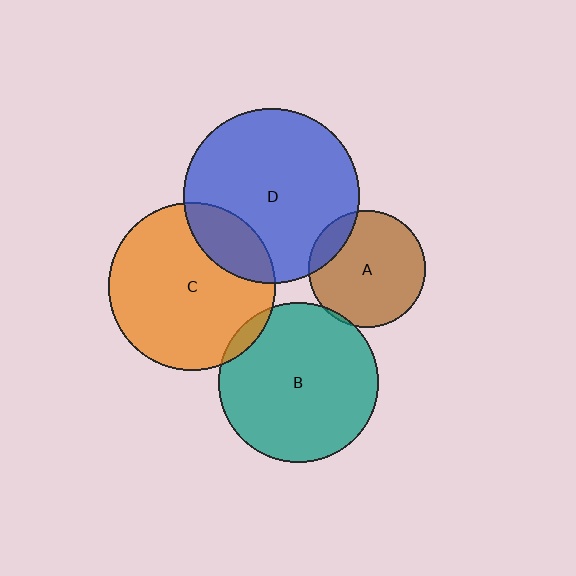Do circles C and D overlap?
Yes.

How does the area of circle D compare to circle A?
Approximately 2.2 times.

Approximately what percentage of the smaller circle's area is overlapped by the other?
Approximately 20%.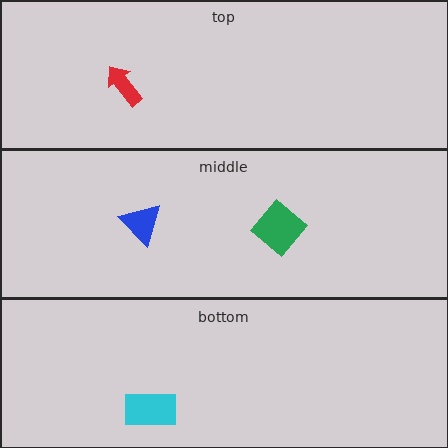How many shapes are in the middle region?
2.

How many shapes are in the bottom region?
1.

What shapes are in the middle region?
The blue triangle, the green diamond.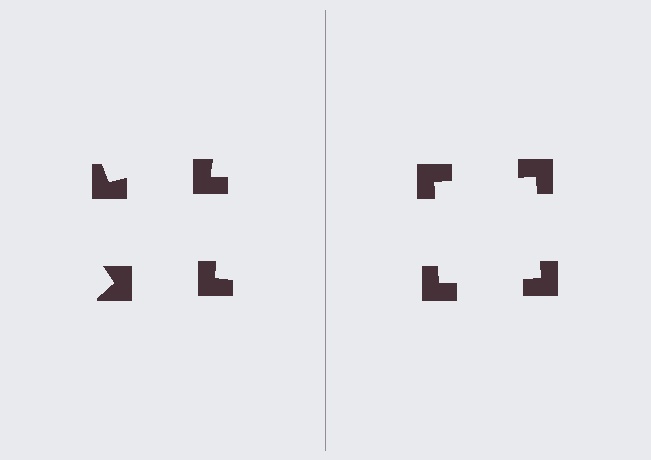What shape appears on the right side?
An illusory square.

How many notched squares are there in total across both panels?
8 — 4 on each side.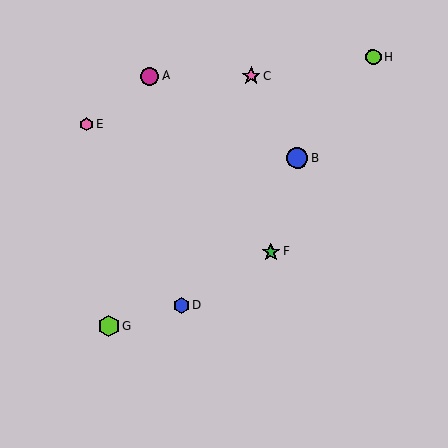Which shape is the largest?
The lime hexagon (labeled G) is the largest.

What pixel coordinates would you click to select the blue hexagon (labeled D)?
Click at (181, 306) to select the blue hexagon D.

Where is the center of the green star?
The center of the green star is at (271, 252).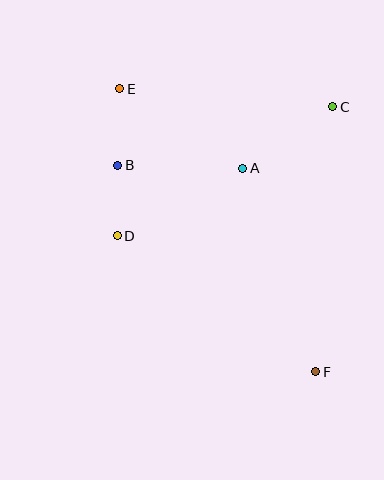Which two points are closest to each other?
Points B and D are closest to each other.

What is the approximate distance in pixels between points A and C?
The distance between A and C is approximately 109 pixels.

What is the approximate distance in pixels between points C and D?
The distance between C and D is approximately 251 pixels.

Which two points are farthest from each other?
Points E and F are farthest from each other.